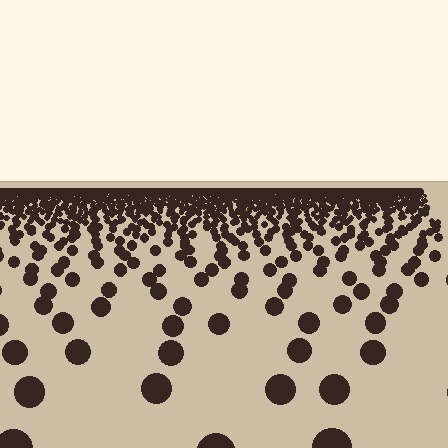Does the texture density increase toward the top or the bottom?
Density increases toward the top.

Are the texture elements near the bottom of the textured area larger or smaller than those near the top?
Larger. Near the bottom, elements are closer to the viewer and appear at a bigger on-screen size.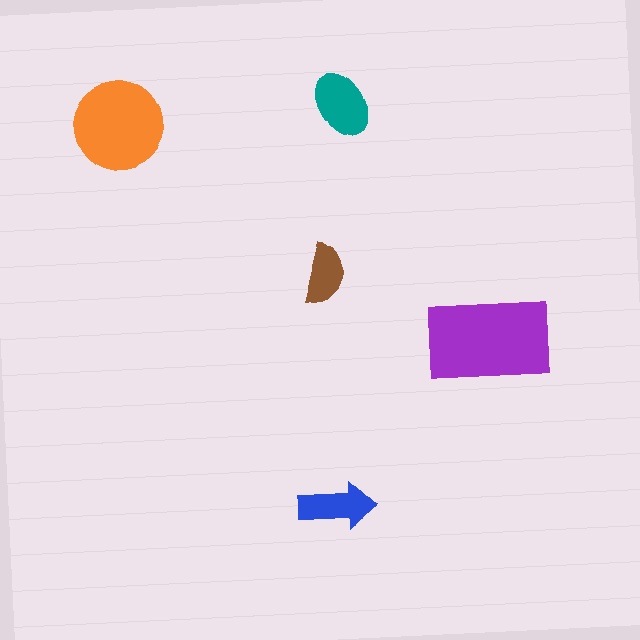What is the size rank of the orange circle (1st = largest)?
2nd.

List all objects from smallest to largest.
The brown semicircle, the blue arrow, the teal ellipse, the orange circle, the purple rectangle.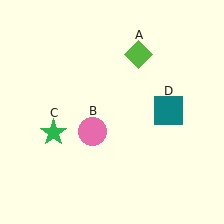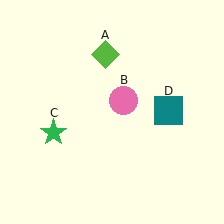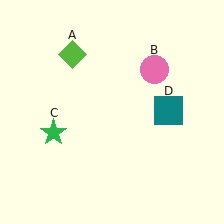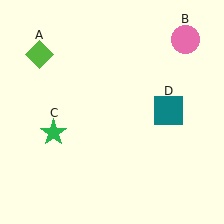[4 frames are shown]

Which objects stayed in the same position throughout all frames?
Green star (object C) and teal square (object D) remained stationary.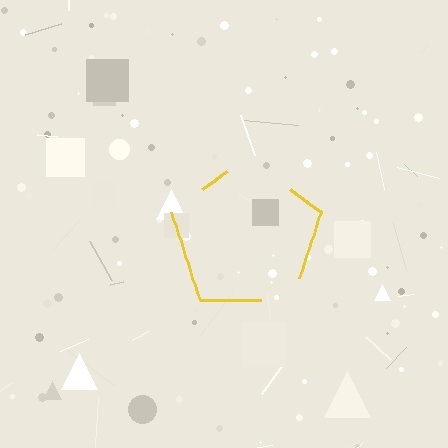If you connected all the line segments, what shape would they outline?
They would outline a pentagon.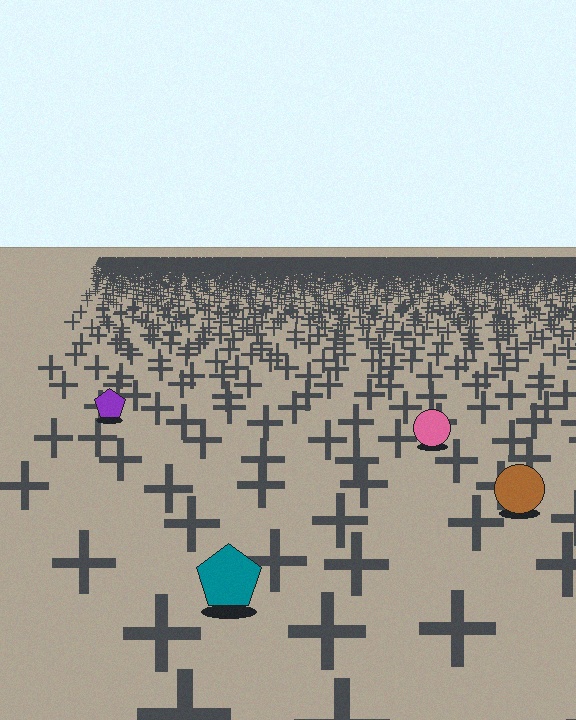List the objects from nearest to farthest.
From nearest to farthest: the teal pentagon, the brown circle, the pink circle, the purple pentagon.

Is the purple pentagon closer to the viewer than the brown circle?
No. The brown circle is closer — you can tell from the texture gradient: the ground texture is coarser near it.